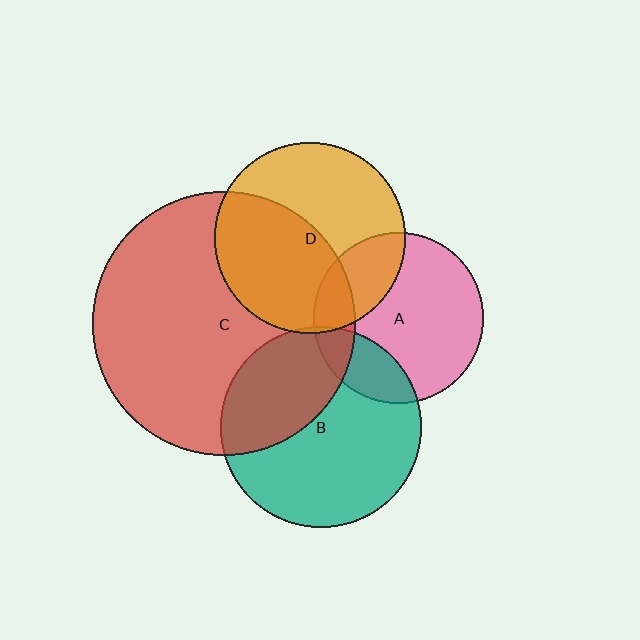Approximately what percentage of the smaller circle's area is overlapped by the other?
Approximately 20%.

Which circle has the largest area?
Circle C (red).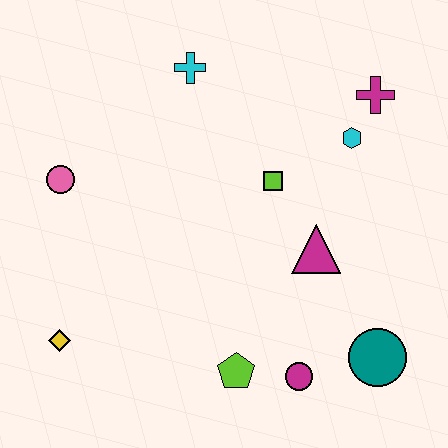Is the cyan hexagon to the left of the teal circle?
Yes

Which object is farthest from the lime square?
The yellow diamond is farthest from the lime square.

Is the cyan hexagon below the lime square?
No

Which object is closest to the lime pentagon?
The magenta circle is closest to the lime pentagon.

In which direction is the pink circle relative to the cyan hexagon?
The pink circle is to the left of the cyan hexagon.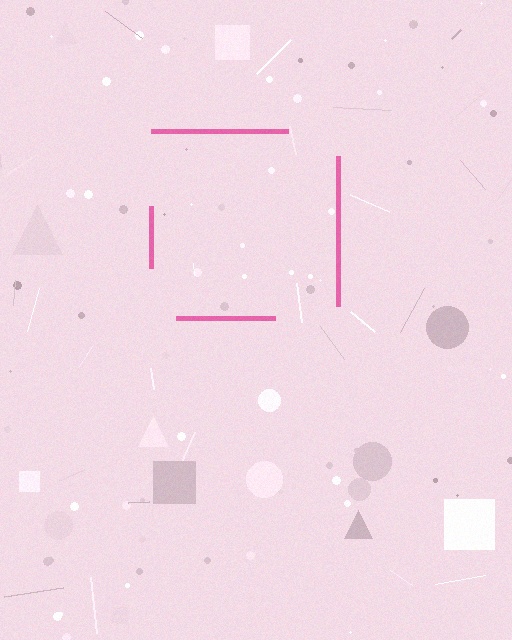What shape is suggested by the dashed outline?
The dashed outline suggests a square.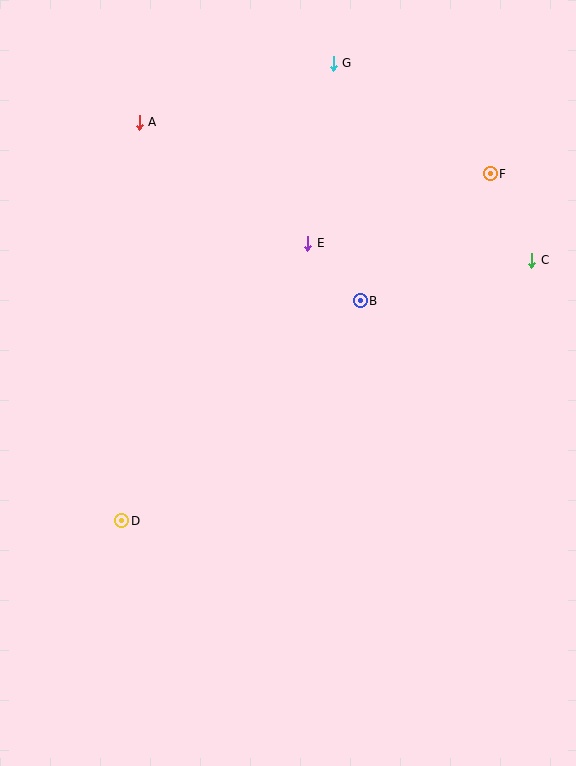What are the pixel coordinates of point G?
Point G is at (333, 63).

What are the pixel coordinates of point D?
Point D is at (122, 521).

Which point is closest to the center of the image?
Point B at (360, 301) is closest to the center.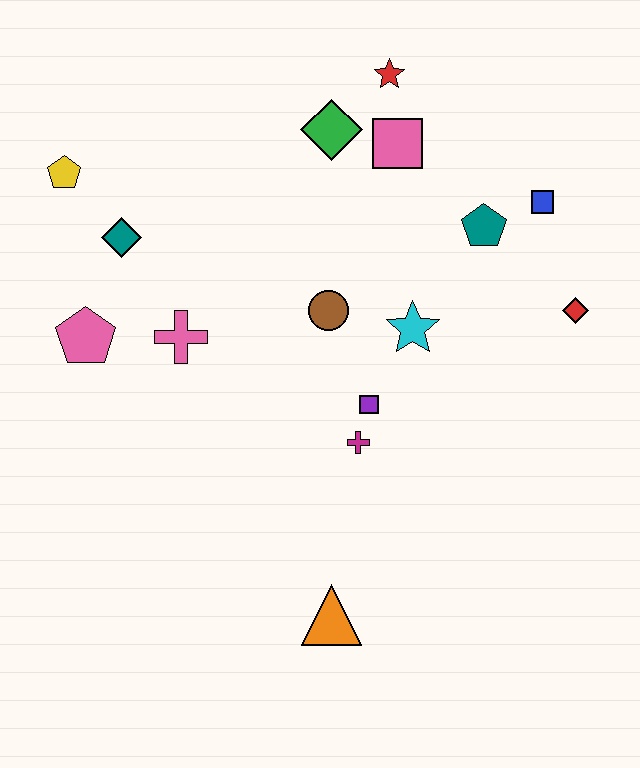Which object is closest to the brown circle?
The cyan star is closest to the brown circle.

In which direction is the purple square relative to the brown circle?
The purple square is below the brown circle.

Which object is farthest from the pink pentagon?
The red diamond is farthest from the pink pentagon.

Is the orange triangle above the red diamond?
No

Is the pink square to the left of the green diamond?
No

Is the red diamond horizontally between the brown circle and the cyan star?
No